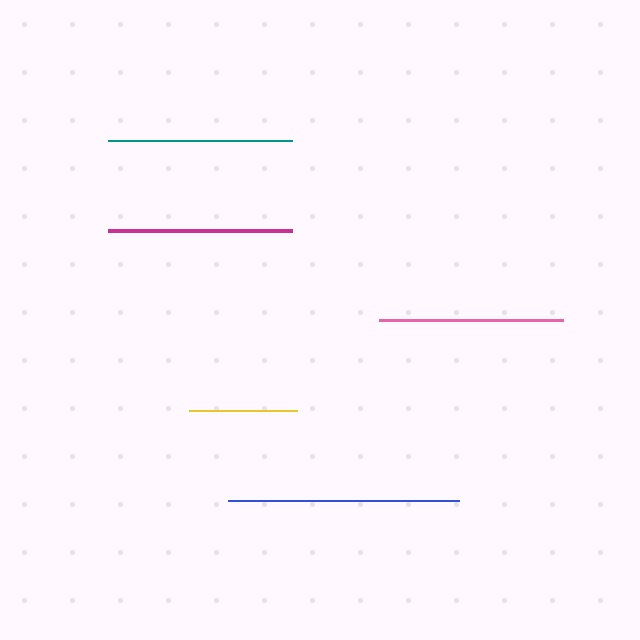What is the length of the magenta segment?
The magenta segment is approximately 185 pixels long.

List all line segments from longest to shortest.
From longest to shortest: blue, magenta, pink, teal, yellow.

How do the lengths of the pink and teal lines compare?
The pink and teal lines are approximately the same length.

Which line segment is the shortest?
The yellow line is the shortest at approximately 108 pixels.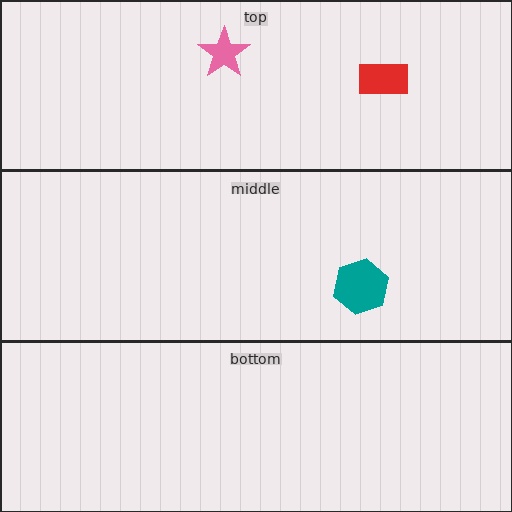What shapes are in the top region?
The red rectangle, the pink star.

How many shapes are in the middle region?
1.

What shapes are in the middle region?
The teal hexagon.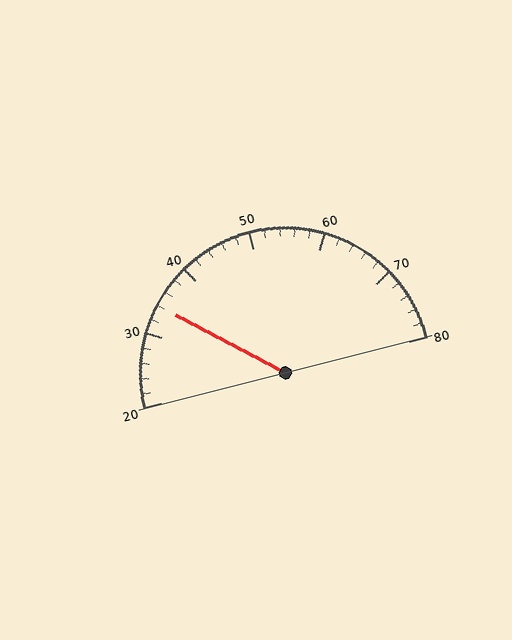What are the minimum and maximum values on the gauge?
The gauge ranges from 20 to 80.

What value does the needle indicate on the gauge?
The needle indicates approximately 34.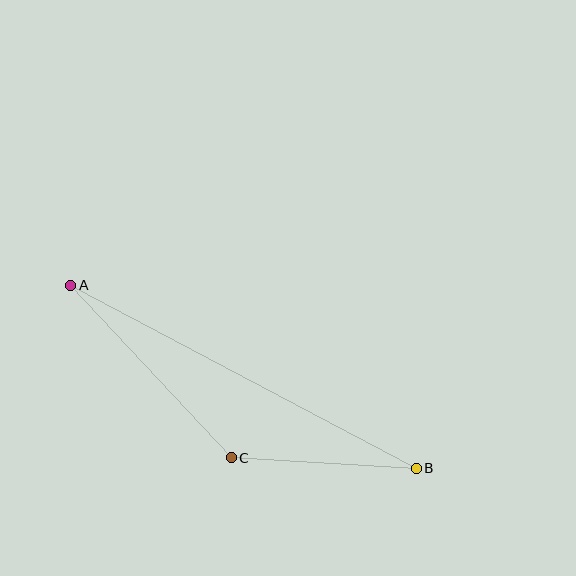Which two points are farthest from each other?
Points A and B are farthest from each other.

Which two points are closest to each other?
Points B and C are closest to each other.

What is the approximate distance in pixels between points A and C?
The distance between A and C is approximately 236 pixels.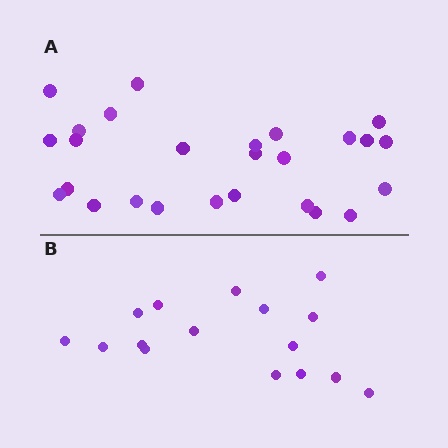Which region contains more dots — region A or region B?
Region A (the top region) has more dots.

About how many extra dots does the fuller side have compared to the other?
Region A has roughly 10 or so more dots than region B.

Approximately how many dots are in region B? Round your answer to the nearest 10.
About 20 dots. (The exact count is 16, which rounds to 20.)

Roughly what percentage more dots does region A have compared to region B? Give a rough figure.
About 60% more.